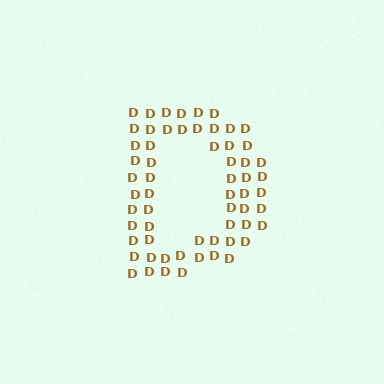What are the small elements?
The small elements are letter D's.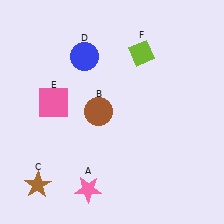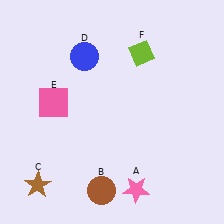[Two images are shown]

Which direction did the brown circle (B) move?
The brown circle (B) moved down.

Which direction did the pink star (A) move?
The pink star (A) moved right.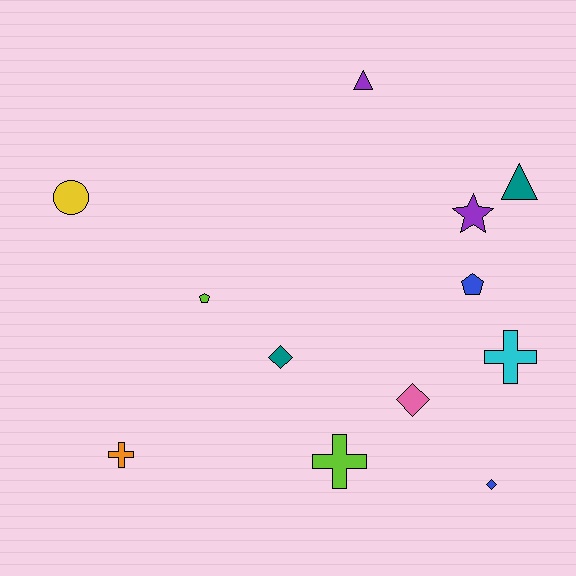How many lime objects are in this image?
There are 2 lime objects.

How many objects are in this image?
There are 12 objects.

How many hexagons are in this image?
There are no hexagons.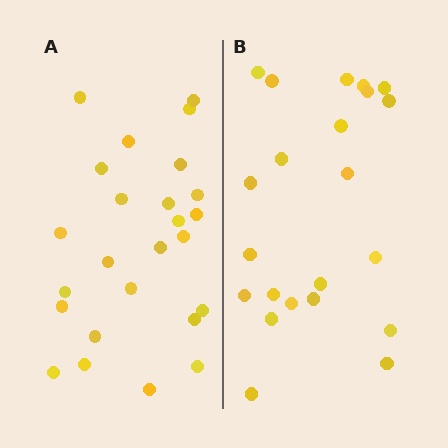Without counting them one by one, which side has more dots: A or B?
Region A (the left region) has more dots.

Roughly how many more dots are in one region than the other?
Region A has just a few more — roughly 2 or 3 more dots than region B.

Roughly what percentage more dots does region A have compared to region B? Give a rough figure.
About 15% more.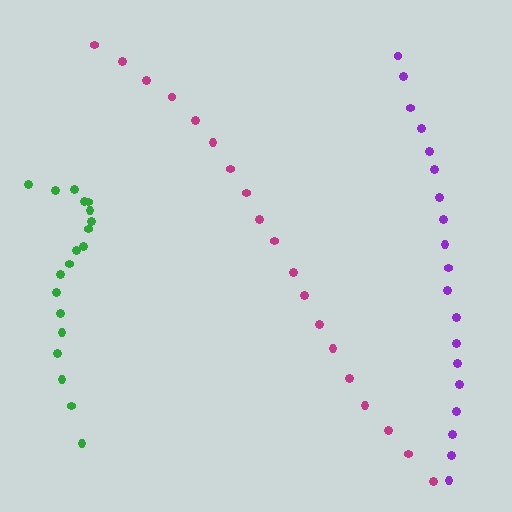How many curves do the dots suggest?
There are 3 distinct paths.